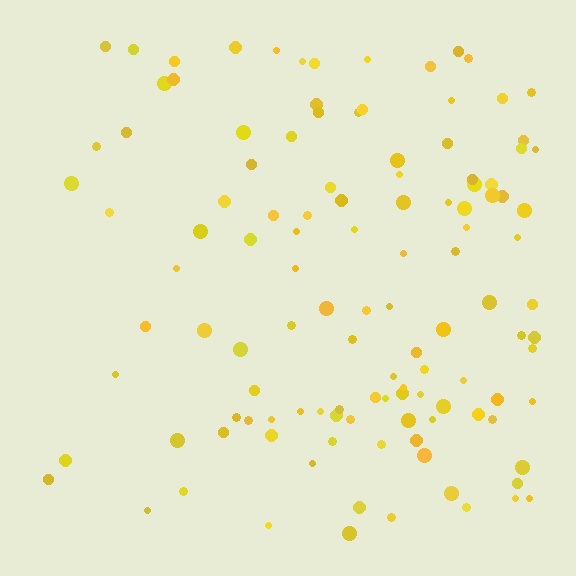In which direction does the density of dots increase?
From left to right, with the right side densest.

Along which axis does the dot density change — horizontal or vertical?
Horizontal.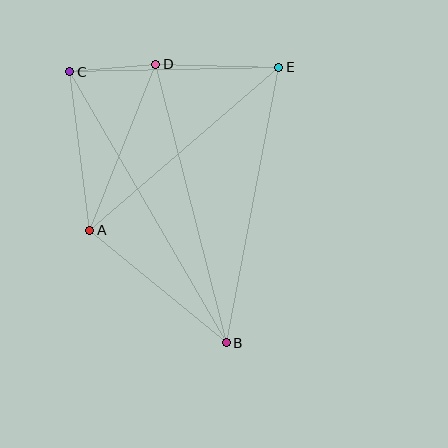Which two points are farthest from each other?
Points B and C are farthest from each other.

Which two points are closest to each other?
Points C and D are closest to each other.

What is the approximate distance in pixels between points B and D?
The distance between B and D is approximately 287 pixels.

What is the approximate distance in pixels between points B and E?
The distance between B and E is approximately 280 pixels.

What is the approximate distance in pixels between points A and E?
The distance between A and E is approximately 250 pixels.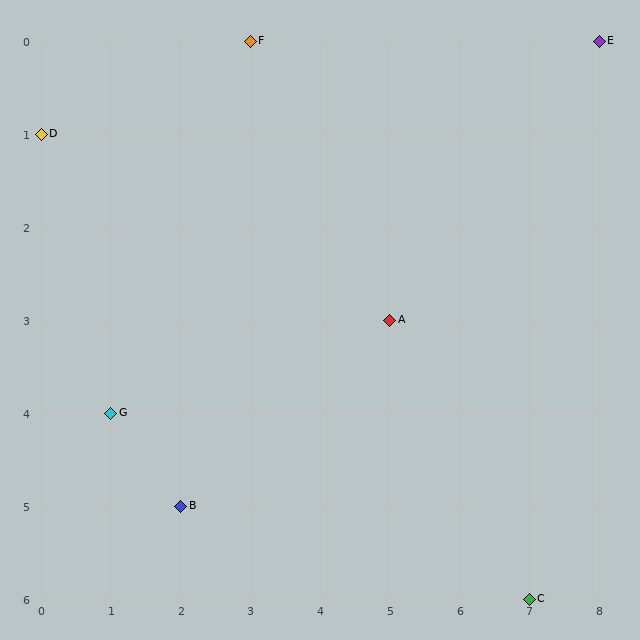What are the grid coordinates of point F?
Point F is at grid coordinates (3, 0).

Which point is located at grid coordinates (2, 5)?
Point B is at (2, 5).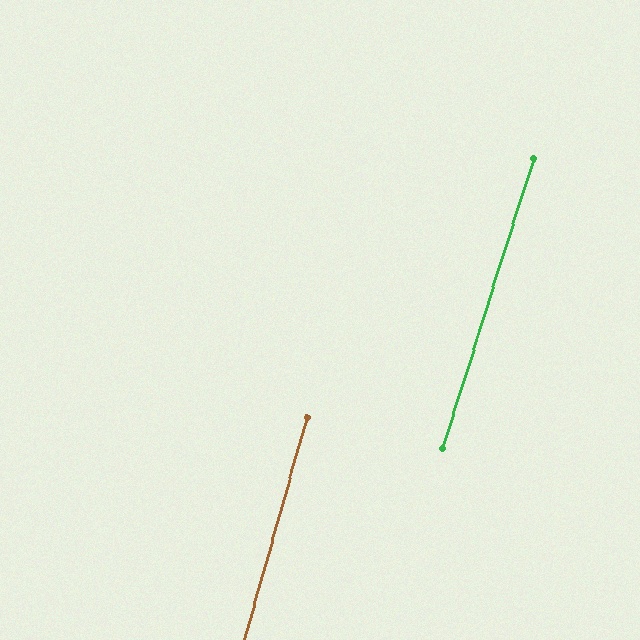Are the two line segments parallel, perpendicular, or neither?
Parallel — their directions differ by only 1.9°.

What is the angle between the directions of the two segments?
Approximately 2 degrees.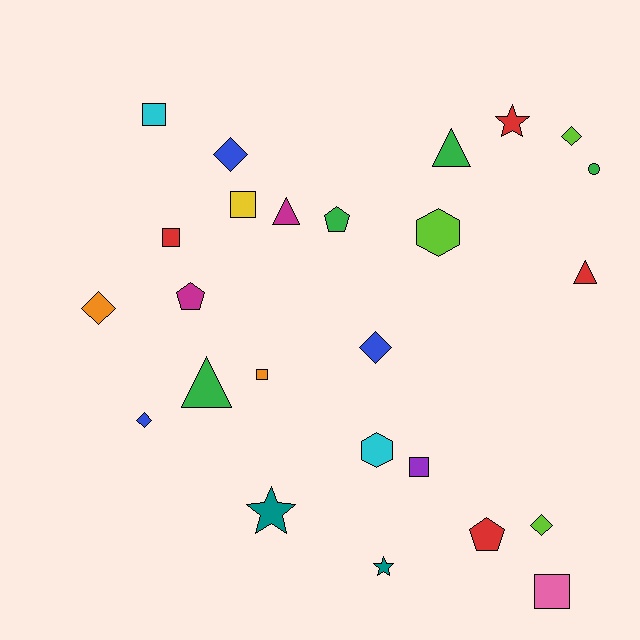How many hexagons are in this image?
There are 2 hexagons.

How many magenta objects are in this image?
There are 2 magenta objects.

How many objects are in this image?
There are 25 objects.